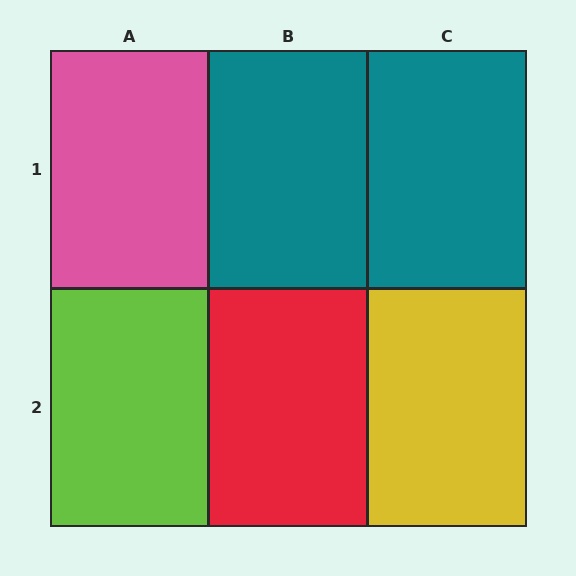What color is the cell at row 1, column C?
Teal.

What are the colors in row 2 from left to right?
Lime, red, yellow.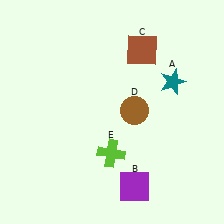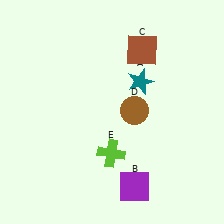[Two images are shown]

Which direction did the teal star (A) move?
The teal star (A) moved left.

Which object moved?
The teal star (A) moved left.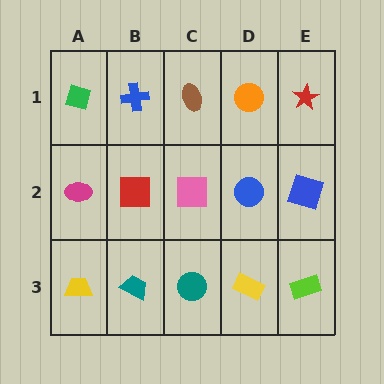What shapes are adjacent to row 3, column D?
A blue circle (row 2, column D), a teal circle (row 3, column C), a lime rectangle (row 3, column E).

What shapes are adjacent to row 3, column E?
A blue square (row 2, column E), a yellow rectangle (row 3, column D).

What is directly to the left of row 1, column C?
A blue cross.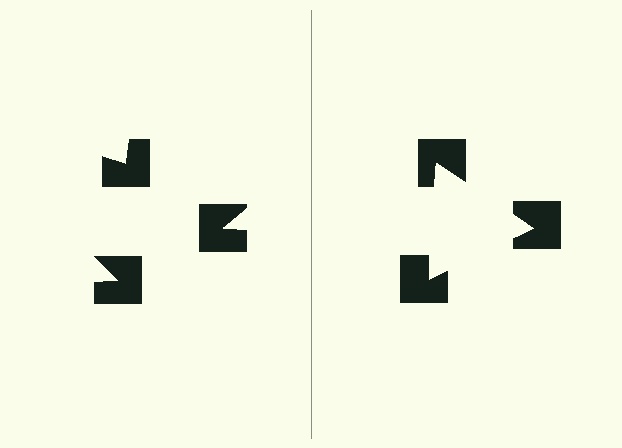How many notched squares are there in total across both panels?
6 — 3 on each side.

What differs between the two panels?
The notched squares are positioned identically on both sides; only the wedge orientations differ. On the right they align to a triangle; on the left they are misaligned.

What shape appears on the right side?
An illusory triangle.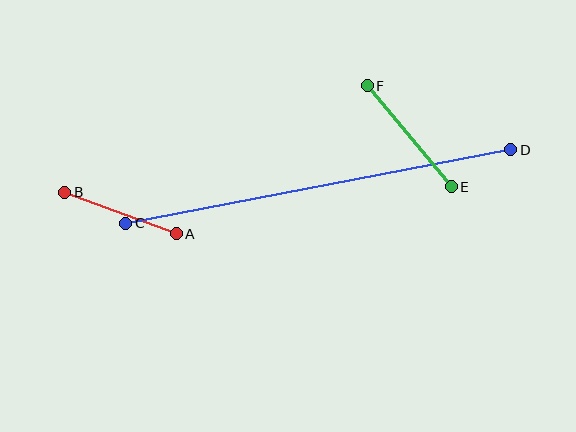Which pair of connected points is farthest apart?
Points C and D are farthest apart.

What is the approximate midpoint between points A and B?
The midpoint is at approximately (120, 213) pixels.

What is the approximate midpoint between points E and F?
The midpoint is at approximately (409, 136) pixels.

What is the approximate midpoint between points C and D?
The midpoint is at approximately (318, 187) pixels.